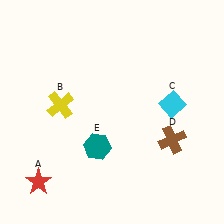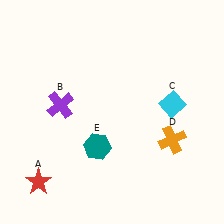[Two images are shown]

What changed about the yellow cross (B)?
In Image 1, B is yellow. In Image 2, it changed to purple.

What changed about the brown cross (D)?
In Image 1, D is brown. In Image 2, it changed to orange.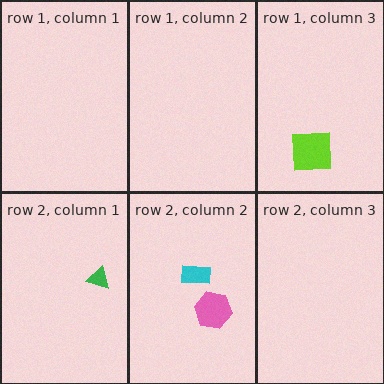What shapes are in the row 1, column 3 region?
The lime square.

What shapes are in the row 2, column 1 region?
The green triangle.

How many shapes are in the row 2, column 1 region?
1.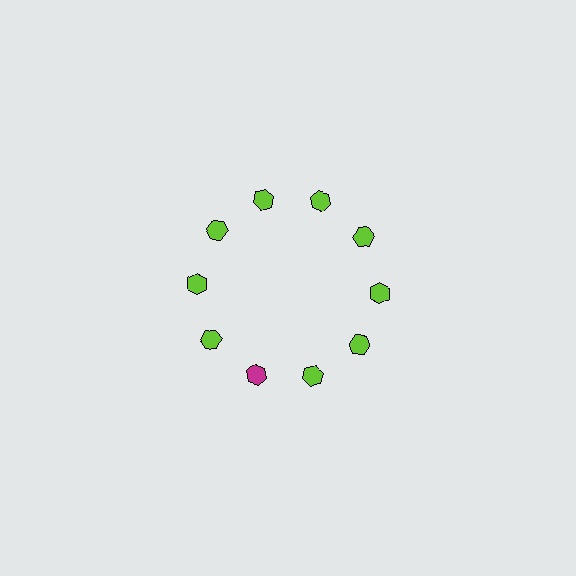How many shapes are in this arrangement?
There are 10 shapes arranged in a ring pattern.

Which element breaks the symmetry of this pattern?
The magenta hexagon at roughly the 7 o'clock position breaks the symmetry. All other shapes are lime hexagons.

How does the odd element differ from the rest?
It has a different color: magenta instead of lime.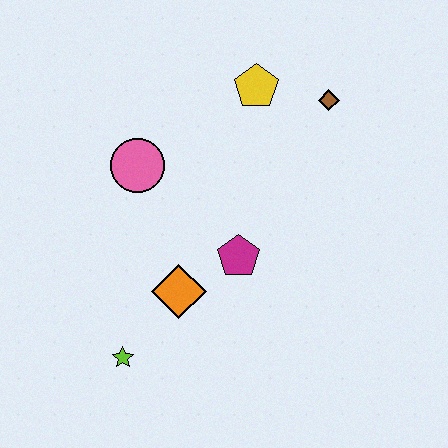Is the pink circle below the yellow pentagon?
Yes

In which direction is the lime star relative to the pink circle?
The lime star is below the pink circle.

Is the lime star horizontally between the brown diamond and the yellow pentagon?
No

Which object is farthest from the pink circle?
The brown diamond is farthest from the pink circle.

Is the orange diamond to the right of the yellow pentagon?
No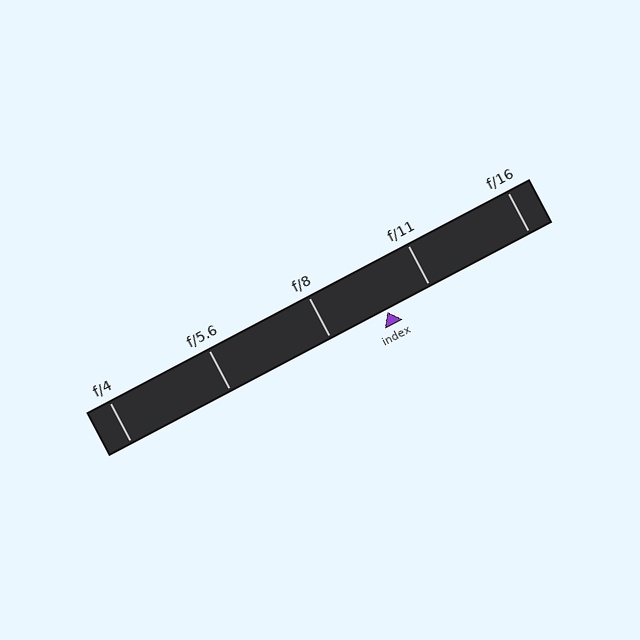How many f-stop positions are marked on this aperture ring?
There are 5 f-stop positions marked.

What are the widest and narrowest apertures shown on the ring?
The widest aperture shown is f/4 and the narrowest is f/16.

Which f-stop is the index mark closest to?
The index mark is closest to f/11.